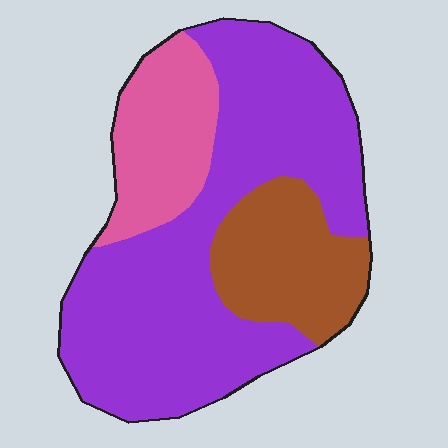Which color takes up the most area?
Purple, at roughly 60%.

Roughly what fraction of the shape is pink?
Pink covers roughly 20% of the shape.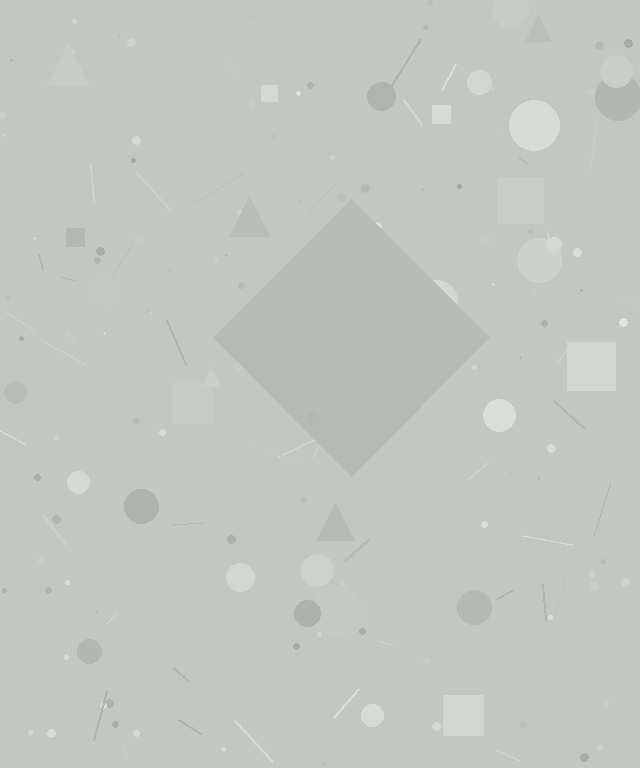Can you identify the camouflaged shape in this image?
The camouflaged shape is a diamond.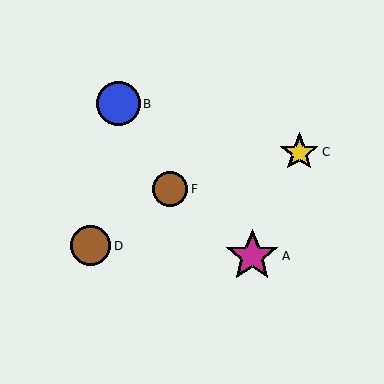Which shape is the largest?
The magenta star (labeled A) is the largest.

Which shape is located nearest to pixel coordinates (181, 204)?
The brown circle (labeled F) at (170, 189) is nearest to that location.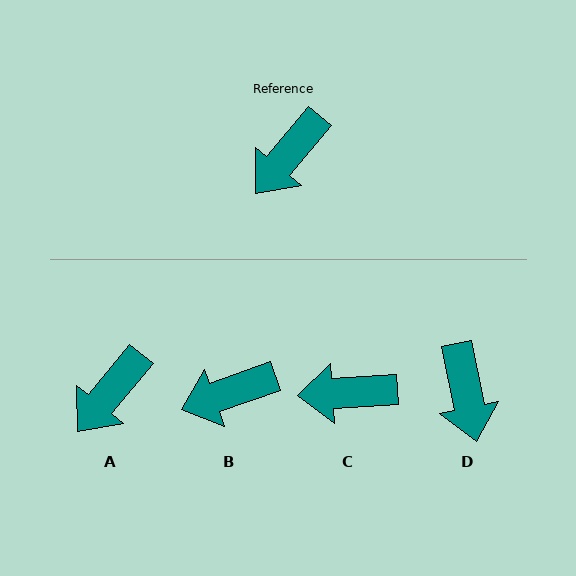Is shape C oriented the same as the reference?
No, it is off by about 47 degrees.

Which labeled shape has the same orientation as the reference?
A.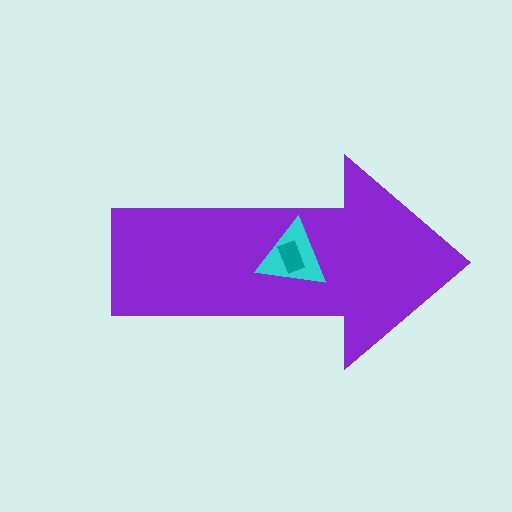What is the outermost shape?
The purple arrow.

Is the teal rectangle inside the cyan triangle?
Yes.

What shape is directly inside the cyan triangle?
The teal rectangle.